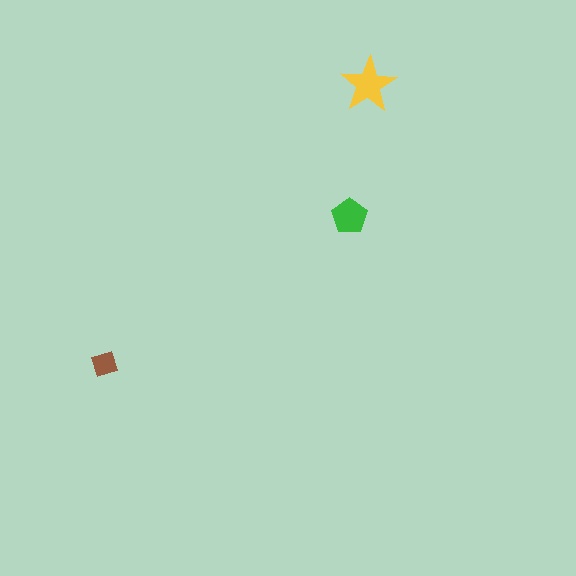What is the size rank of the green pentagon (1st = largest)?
2nd.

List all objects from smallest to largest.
The brown diamond, the green pentagon, the yellow star.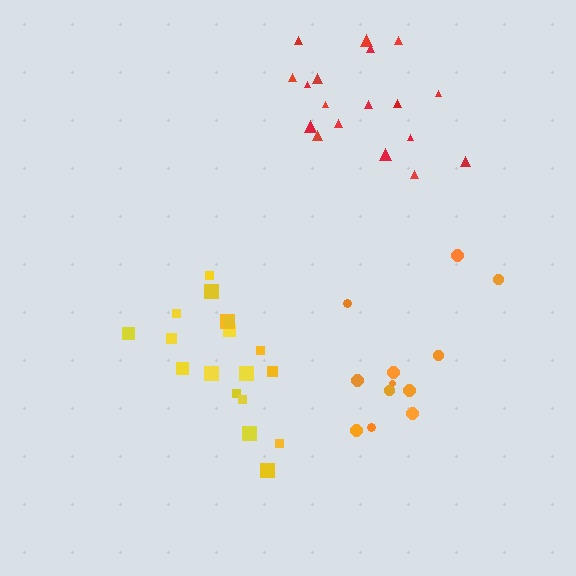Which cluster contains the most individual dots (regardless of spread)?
Yellow (18).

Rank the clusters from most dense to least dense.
yellow, red, orange.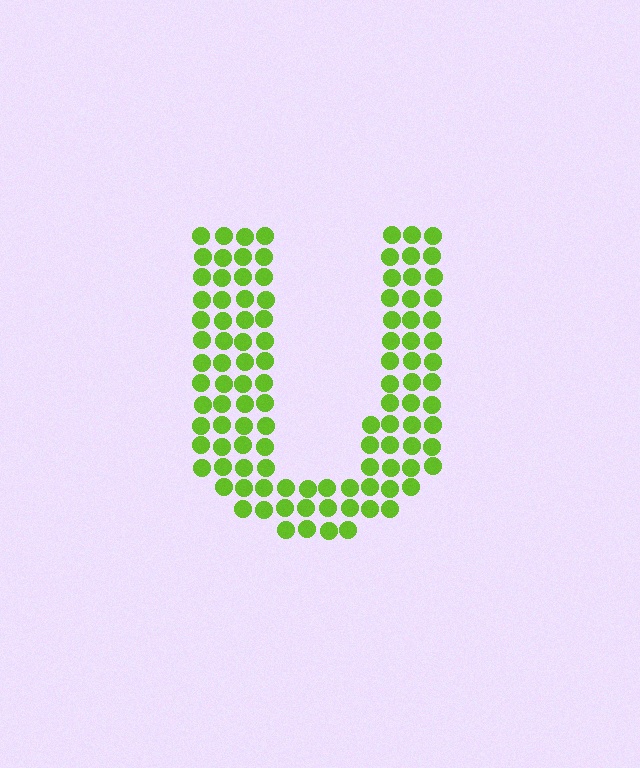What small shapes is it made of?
It is made of small circles.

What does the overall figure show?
The overall figure shows the letter U.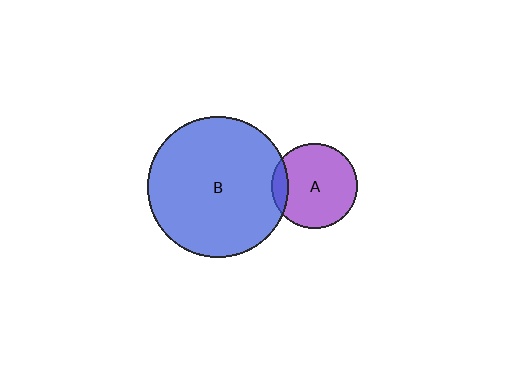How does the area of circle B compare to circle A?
Approximately 2.7 times.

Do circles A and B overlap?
Yes.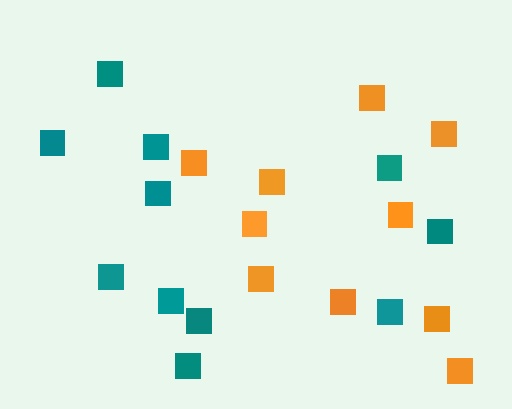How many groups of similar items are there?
There are 2 groups: one group of orange squares (10) and one group of teal squares (11).